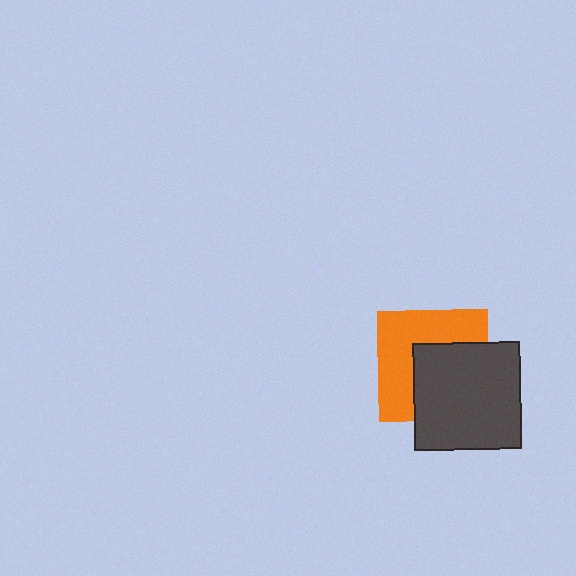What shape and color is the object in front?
The object in front is a dark gray square.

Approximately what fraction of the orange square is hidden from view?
Roughly 48% of the orange square is hidden behind the dark gray square.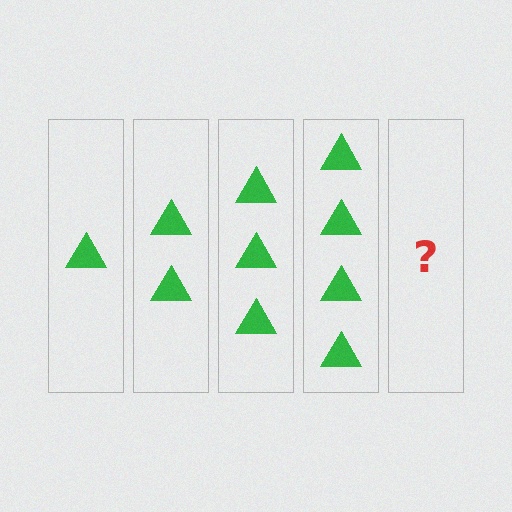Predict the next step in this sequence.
The next step is 5 triangles.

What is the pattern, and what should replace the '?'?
The pattern is that each step adds one more triangle. The '?' should be 5 triangles.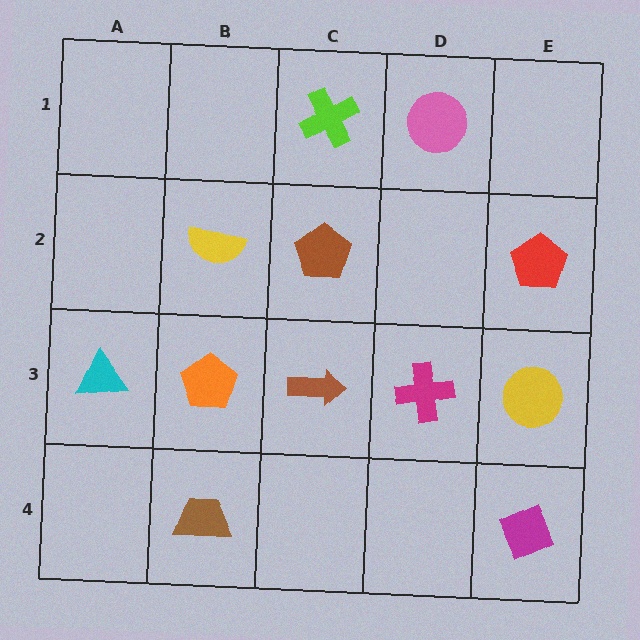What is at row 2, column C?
A brown pentagon.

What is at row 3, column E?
A yellow circle.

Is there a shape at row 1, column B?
No, that cell is empty.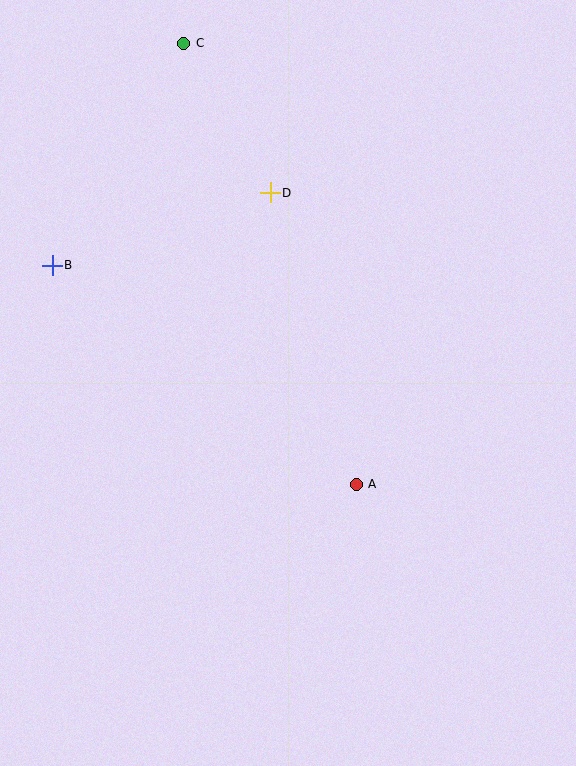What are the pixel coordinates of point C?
Point C is at (184, 43).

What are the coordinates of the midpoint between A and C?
The midpoint between A and C is at (270, 264).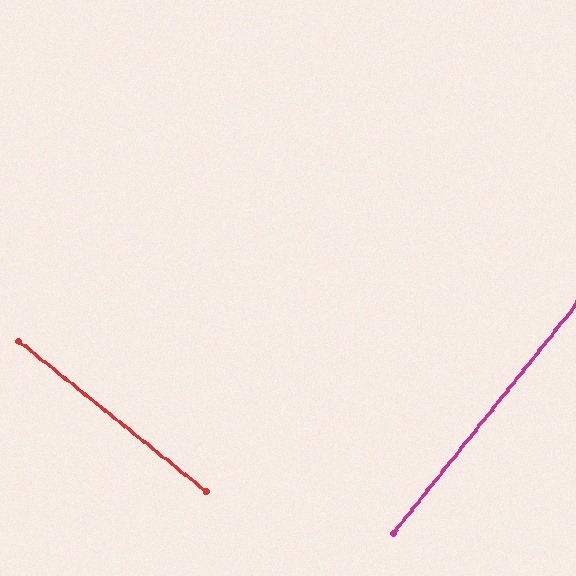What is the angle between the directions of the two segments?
Approximately 90 degrees.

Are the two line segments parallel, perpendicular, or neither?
Perpendicular — they meet at approximately 90°.